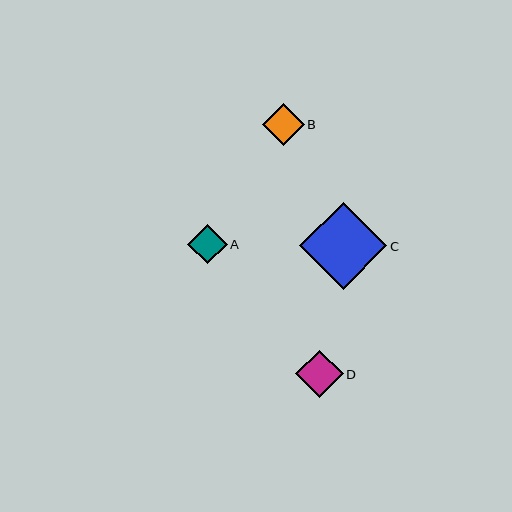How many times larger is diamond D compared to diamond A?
Diamond D is approximately 1.2 times the size of diamond A.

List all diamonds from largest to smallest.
From largest to smallest: C, D, B, A.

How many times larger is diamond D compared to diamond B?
Diamond D is approximately 1.1 times the size of diamond B.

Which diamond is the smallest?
Diamond A is the smallest with a size of approximately 39 pixels.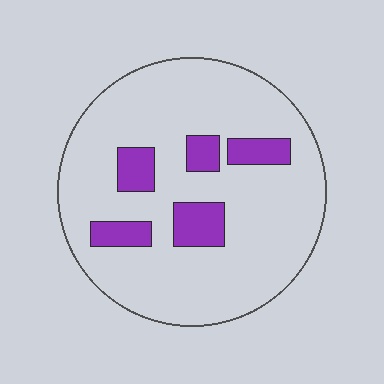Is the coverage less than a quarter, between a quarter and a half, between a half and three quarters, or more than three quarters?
Less than a quarter.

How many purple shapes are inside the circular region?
5.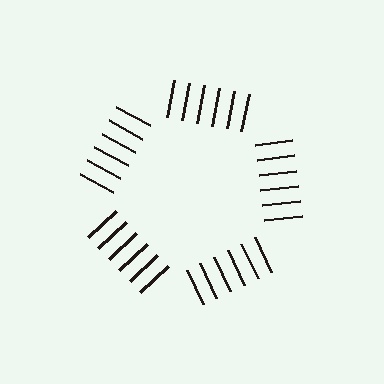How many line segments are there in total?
30 — 6 along each of the 5 edges.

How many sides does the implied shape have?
5 sides — the line-ends trace a pentagon.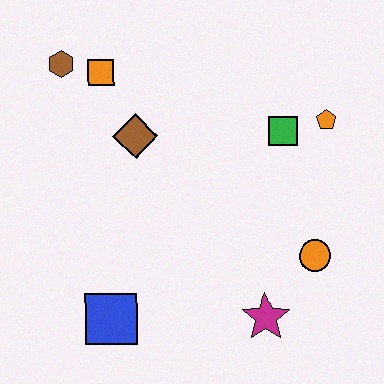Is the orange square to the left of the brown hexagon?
No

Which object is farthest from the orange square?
The magenta star is farthest from the orange square.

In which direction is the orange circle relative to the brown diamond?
The orange circle is to the right of the brown diamond.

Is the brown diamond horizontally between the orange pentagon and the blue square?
Yes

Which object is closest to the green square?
The orange pentagon is closest to the green square.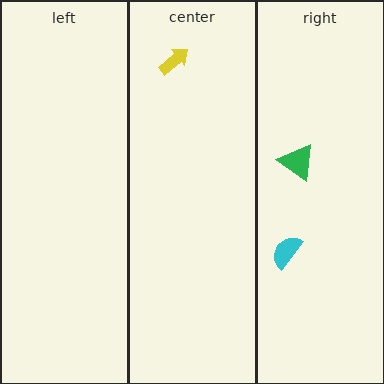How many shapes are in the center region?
1.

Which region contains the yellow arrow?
The center region.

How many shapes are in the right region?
2.